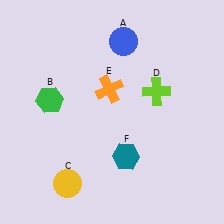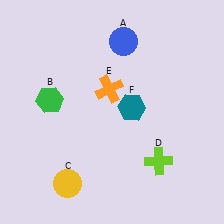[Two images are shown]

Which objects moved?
The objects that moved are: the lime cross (D), the teal hexagon (F).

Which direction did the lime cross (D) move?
The lime cross (D) moved down.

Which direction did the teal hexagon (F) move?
The teal hexagon (F) moved up.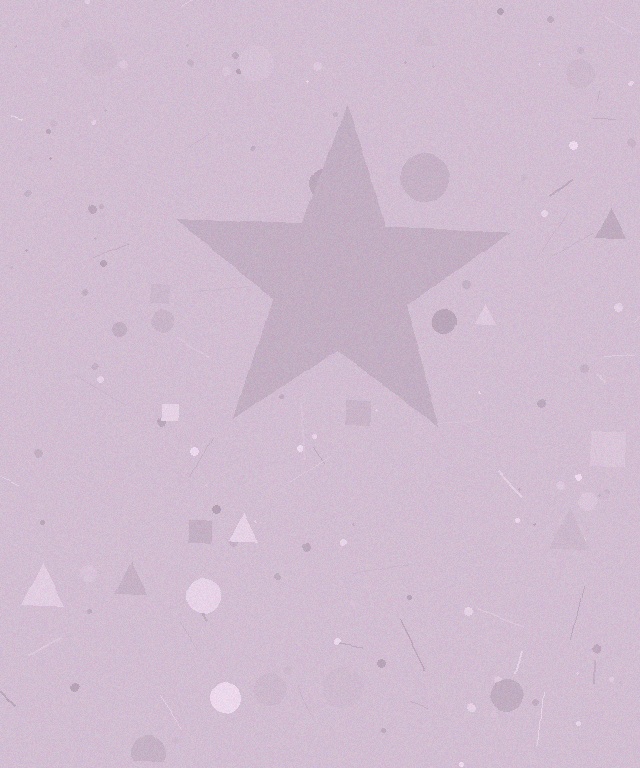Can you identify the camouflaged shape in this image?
The camouflaged shape is a star.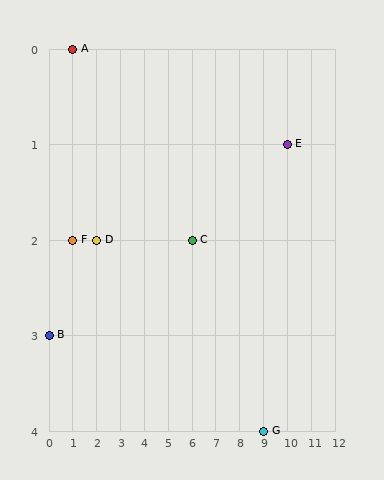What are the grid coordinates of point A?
Point A is at grid coordinates (1, 0).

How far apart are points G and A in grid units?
Points G and A are 8 columns and 4 rows apart (about 8.9 grid units diagonally).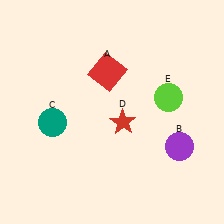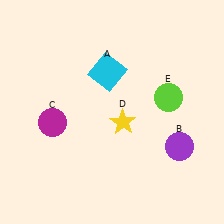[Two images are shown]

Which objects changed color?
A changed from red to cyan. C changed from teal to magenta. D changed from red to yellow.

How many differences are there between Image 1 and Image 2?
There are 3 differences between the two images.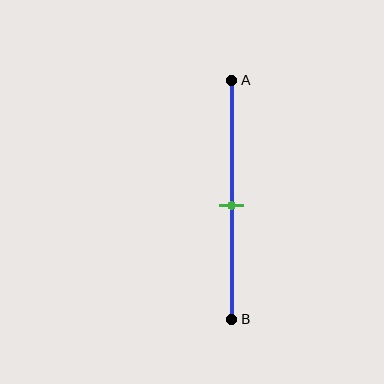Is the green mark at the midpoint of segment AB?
Yes, the mark is approximately at the midpoint.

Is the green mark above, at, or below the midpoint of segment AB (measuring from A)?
The green mark is approximately at the midpoint of segment AB.